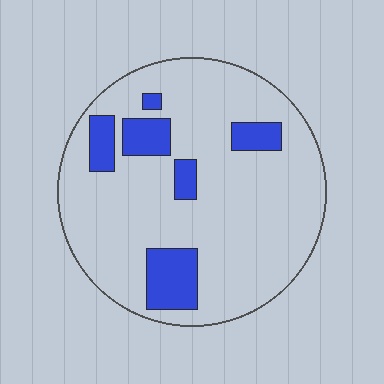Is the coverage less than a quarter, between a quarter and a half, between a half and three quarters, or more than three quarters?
Less than a quarter.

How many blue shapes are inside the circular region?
6.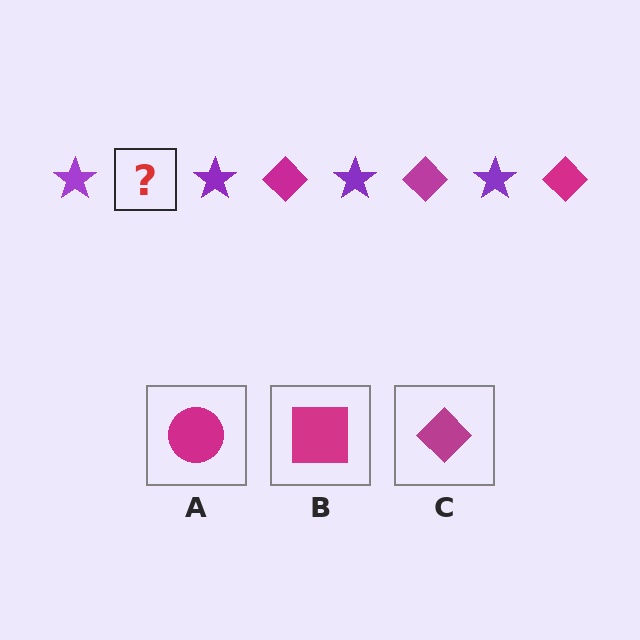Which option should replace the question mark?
Option C.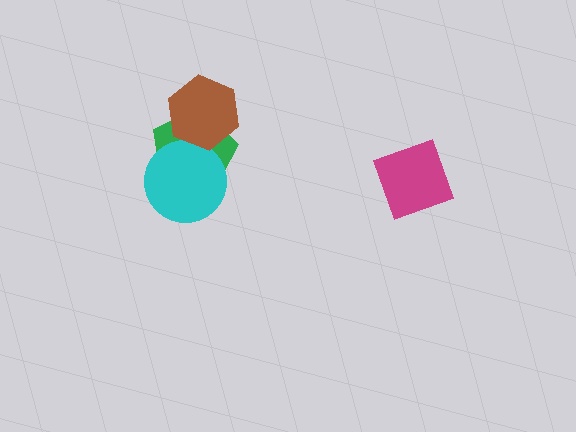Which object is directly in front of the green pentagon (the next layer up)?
The cyan circle is directly in front of the green pentagon.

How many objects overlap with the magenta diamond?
0 objects overlap with the magenta diamond.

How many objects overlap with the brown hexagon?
2 objects overlap with the brown hexagon.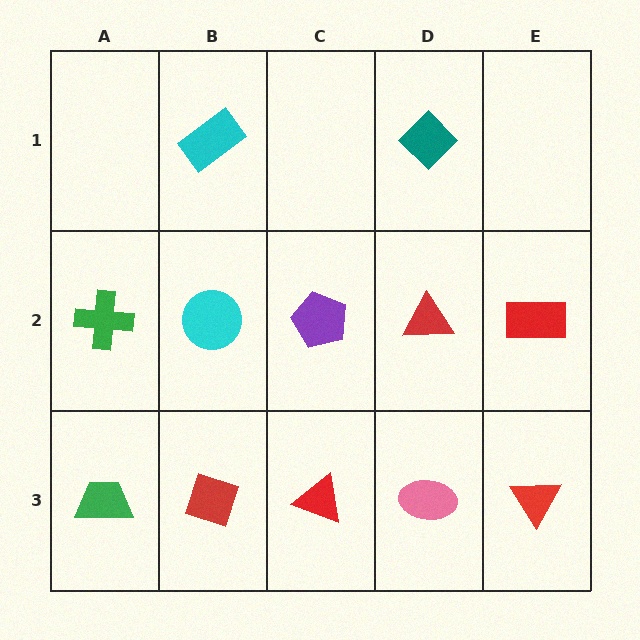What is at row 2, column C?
A purple pentagon.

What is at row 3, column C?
A red triangle.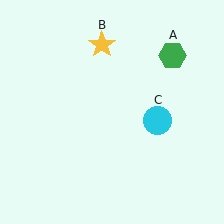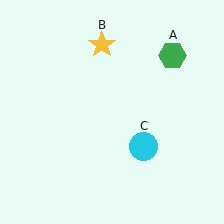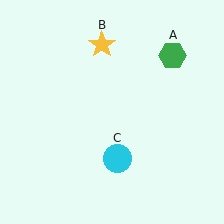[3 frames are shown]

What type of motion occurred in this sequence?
The cyan circle (object C) rotated clockwise around the center of the scene.